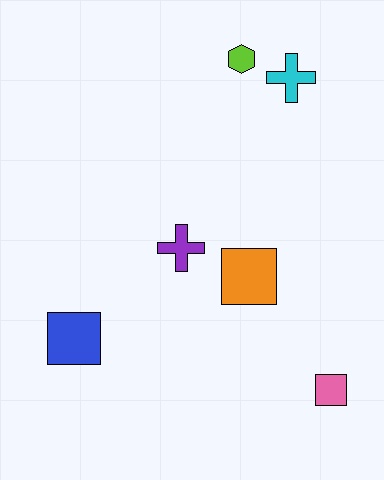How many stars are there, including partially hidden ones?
There are no stars.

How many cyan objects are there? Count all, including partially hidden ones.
There is 1 cyan object.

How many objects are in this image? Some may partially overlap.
There are 6 objects.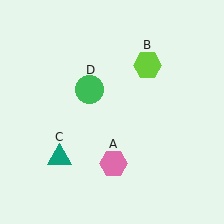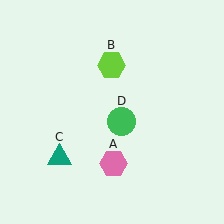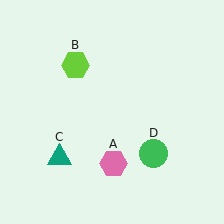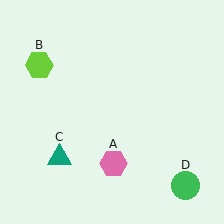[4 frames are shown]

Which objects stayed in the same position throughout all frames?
Pink hexagon (object A) and teal triangle (object C) remained stationary.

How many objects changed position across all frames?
2 objects changed position: lime hexagon (object B), green circle (object D).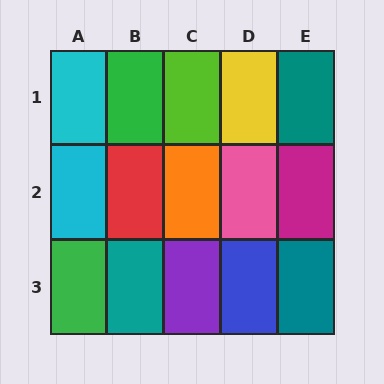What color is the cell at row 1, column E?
Teal.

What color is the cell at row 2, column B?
Red.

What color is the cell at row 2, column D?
Pink.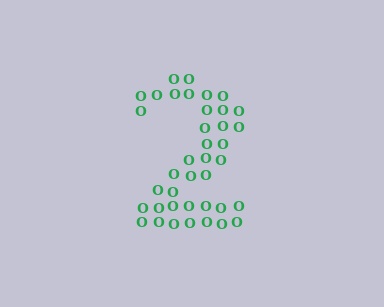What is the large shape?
The large shape is the digit 2.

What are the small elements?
The small elements are letter O's.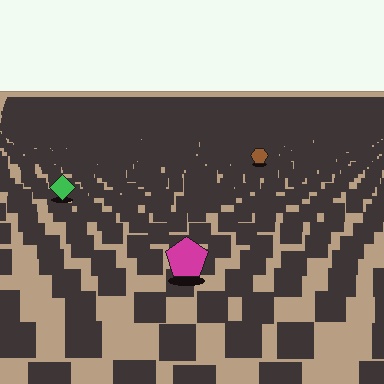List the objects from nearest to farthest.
From nearest to farthest: the magenta pentagon, the green diamond, the brown hexagon.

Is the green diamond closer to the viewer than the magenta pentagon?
No. The magenta pentagon is closer — you can tell from the texture gradient: the ground texture is coarser near it.